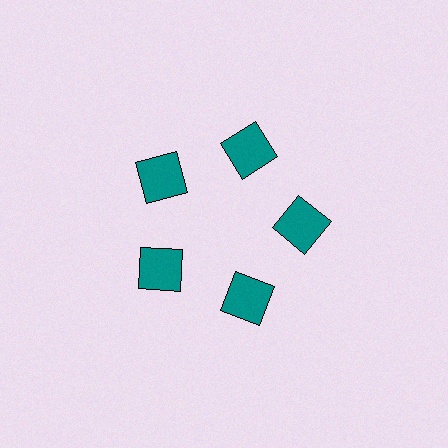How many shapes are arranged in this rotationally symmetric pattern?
There are 5 shapes, arranged in 5 groups of 1.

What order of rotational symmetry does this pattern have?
This pattern has 5-fold rotational symmetry.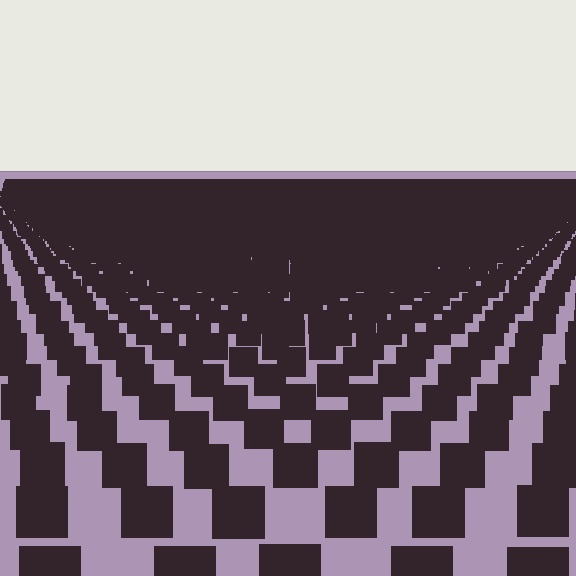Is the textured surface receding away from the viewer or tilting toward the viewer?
The surface is receding away from the viewer. Texture elements get smaller and denser toward the top.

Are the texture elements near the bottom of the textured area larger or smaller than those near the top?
Larger. Near the bottom, elements are closer to the viewer and appear at a bigger on-screen size.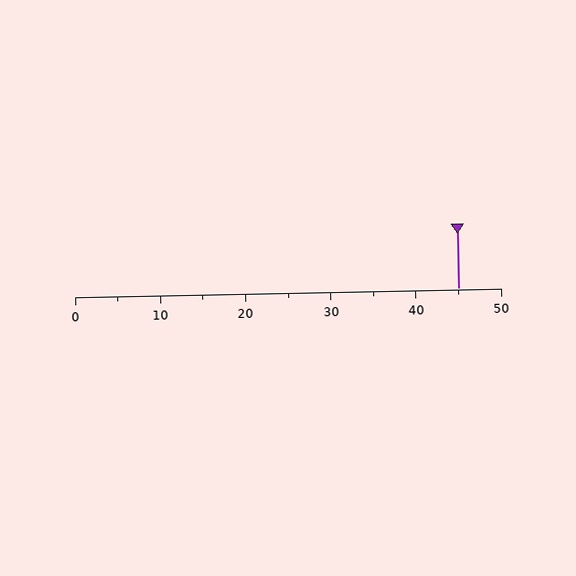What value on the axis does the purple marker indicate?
The marker indicates approximately 45.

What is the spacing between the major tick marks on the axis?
The major ticks are spaced 10 apart.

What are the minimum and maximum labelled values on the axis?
The axis runs from 0 to 50.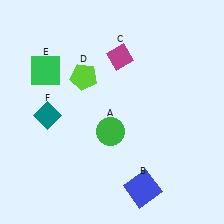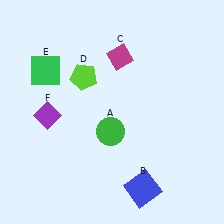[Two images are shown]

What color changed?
The diamond (F) changed from teal in Image 1 to purple in Image 2.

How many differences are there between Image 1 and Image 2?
There is 1 difference between the two images.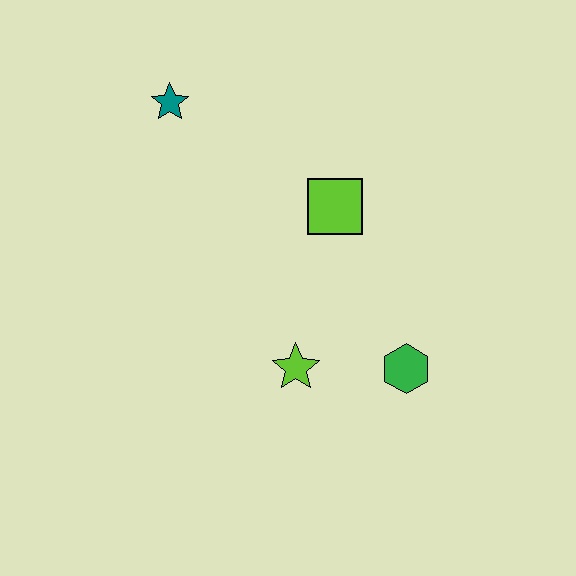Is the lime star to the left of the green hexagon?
Yes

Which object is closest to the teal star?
The lime square is closest to the teal star.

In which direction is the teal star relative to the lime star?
The teal star is above the lime star.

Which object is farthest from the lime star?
The teal star is farthest from the lime star.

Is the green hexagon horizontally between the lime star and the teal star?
No